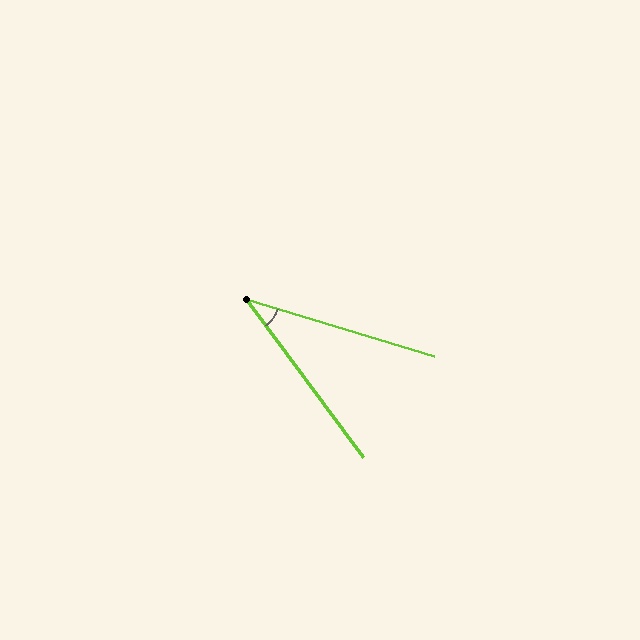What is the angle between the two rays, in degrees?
Approximately 37 degrees.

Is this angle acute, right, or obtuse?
It is acute.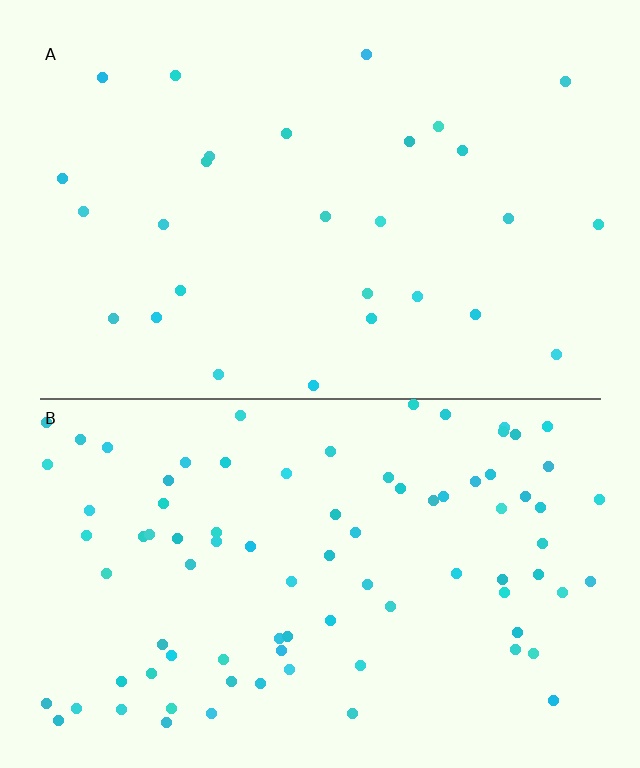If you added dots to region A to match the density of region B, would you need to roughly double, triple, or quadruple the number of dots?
Approximately triple.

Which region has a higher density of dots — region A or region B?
B (the bottom).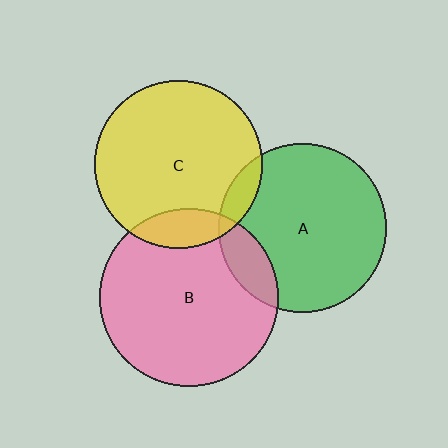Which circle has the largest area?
Circle B (pink).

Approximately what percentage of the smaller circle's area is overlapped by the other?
Approximately 15%.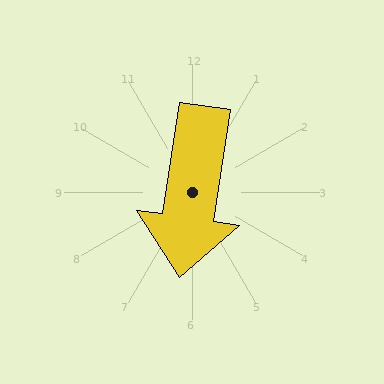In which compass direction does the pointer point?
South.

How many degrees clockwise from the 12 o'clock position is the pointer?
Approximately 188 degrees.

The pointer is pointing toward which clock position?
Roughly 6 o'clock.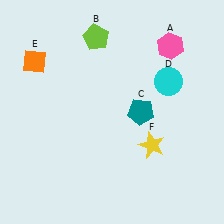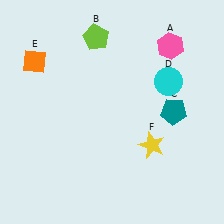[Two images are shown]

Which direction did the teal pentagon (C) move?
The teal pentagon (C) moved right.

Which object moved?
The teal pentagon (C) moved right.